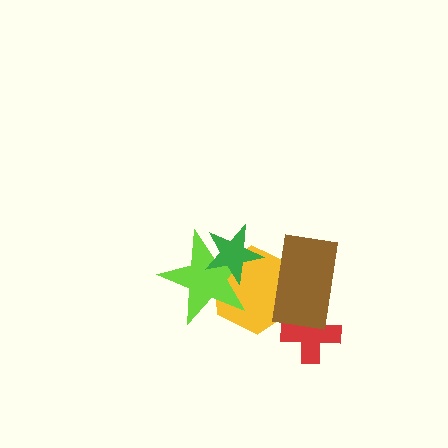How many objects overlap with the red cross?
1 object overlaps with the red cross.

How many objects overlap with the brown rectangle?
2 objects overlap with the brown rectangle.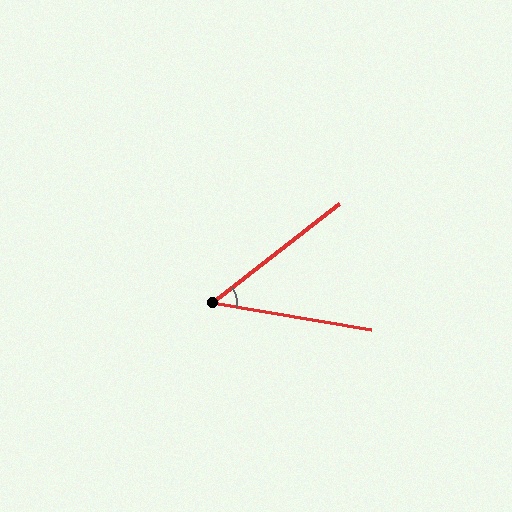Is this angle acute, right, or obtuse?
It is acute.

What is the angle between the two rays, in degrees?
Approximately 47 degrees.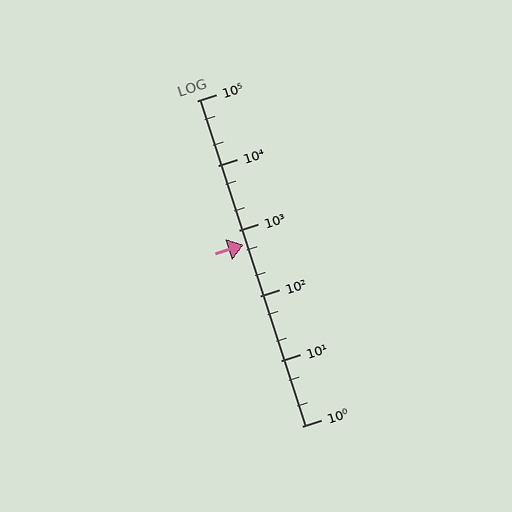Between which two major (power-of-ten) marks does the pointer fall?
The pointer is between 100 and 1000.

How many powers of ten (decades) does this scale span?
The scale spans 5 decades, from 1 to 100000.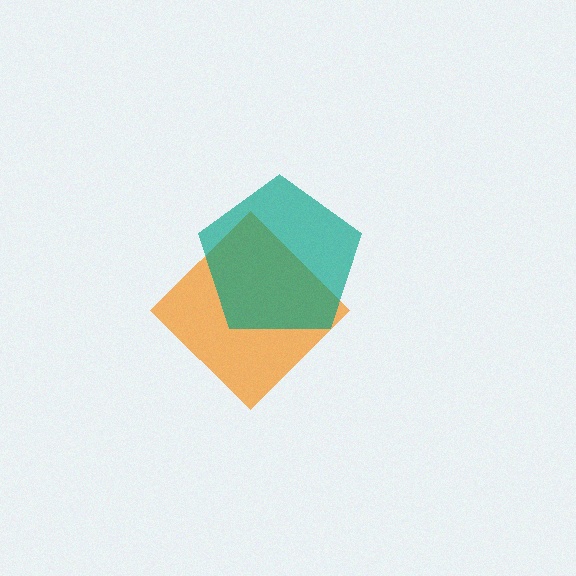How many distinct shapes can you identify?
There are 2 distinct shapes: an orange diamond, a teal pentagon.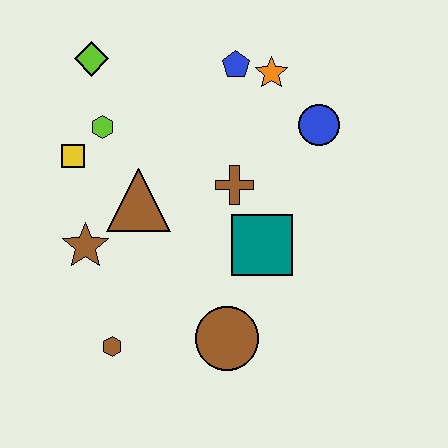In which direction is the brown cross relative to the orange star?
The brown cross is below the orange star.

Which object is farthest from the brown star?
The blue circle is farthest from the brown star.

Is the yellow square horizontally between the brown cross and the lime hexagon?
No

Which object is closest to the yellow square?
The lime hexagon is closest to the yellow square.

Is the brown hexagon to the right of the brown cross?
No